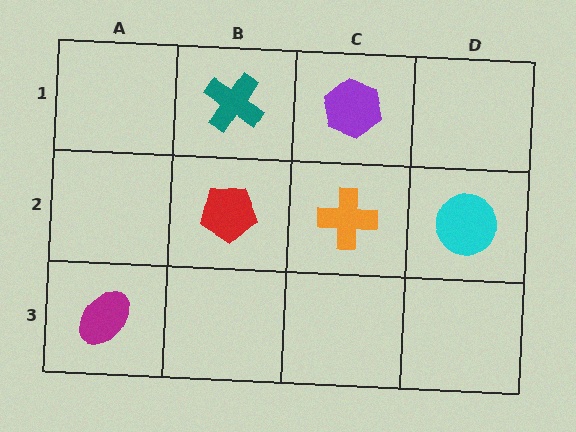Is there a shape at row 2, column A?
No, that cell is empty.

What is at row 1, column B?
A teal cross.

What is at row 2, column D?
A cyan circle.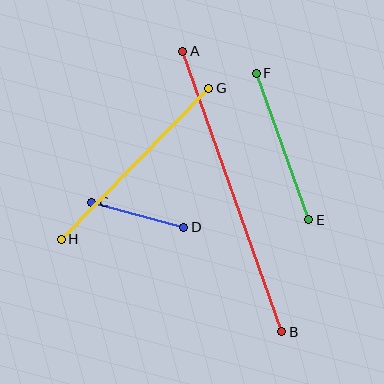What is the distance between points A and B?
The distance is approximately 297 pixels.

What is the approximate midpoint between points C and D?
The midpoint is at approximately (138, 215) pixels.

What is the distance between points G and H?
The distance is approximately 211 pixels.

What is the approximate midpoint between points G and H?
The midpoint is at approximately (135, 164) pixels.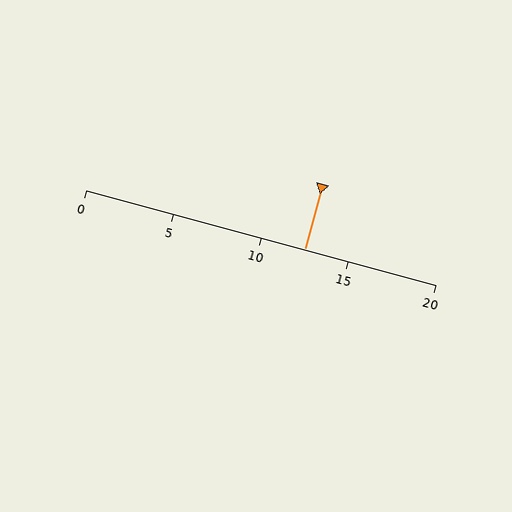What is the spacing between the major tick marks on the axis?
The major ticks are spaced 5 apart.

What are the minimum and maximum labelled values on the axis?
The axis runs from 0 to 20.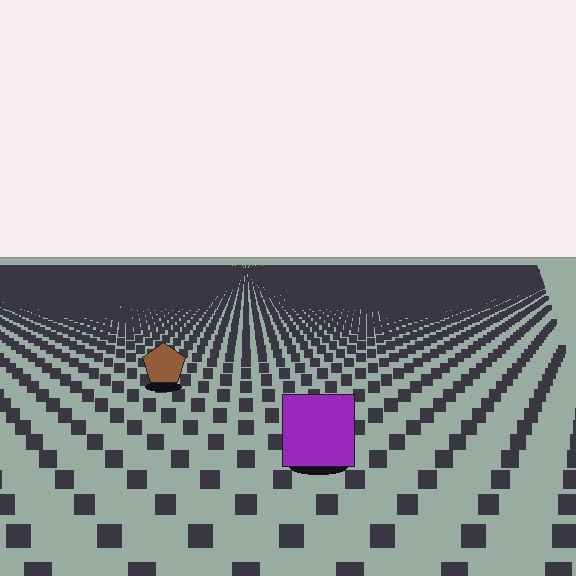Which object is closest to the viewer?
The purple square is closest. The texture marks near it are larger and more spread out.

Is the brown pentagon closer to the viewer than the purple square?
No. The purple square is closer — you can tell from the texture gradient: the ground texture is coarser near it.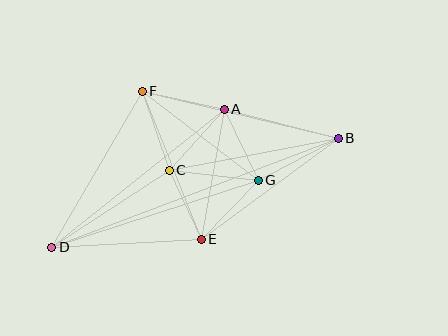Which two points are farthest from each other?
Points B and D are farthest from each other.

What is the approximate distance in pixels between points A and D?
The distance between A and D is approximately 221 pixels.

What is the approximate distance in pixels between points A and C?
The distance between A and C is approximately 82 pixels.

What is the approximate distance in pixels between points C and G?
The distance between C and G is approximately 90 pixels.